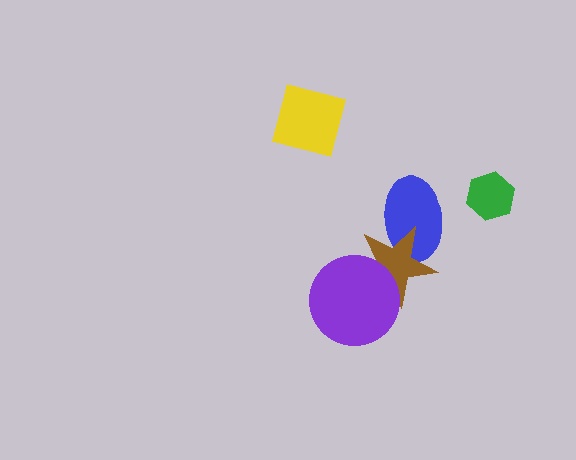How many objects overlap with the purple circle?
1 object overlaps with the purple circle.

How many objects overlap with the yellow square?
0 objects overlap with the yellow square.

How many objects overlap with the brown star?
2 objects overlap with the brown star.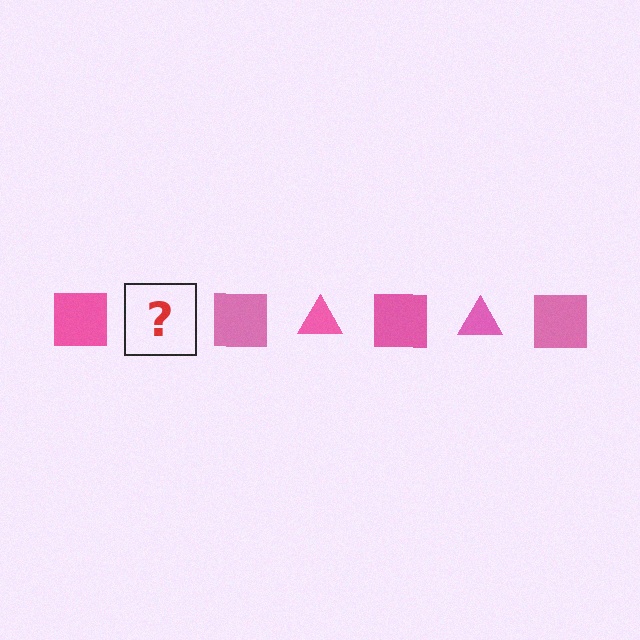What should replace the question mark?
The question mark should be replaced with a pink triangle.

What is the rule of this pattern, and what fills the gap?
The rule is that the pattern cycles through square, triangle shapes in pink. The gap should be filled with a pink triangle.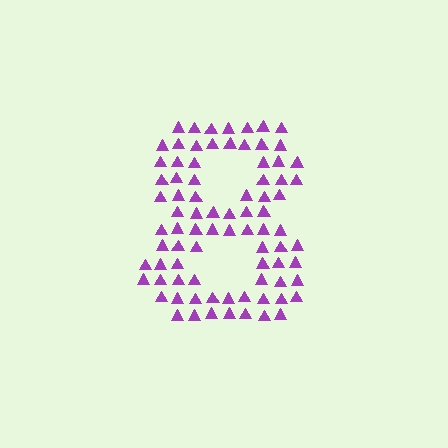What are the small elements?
The small elements are triangles.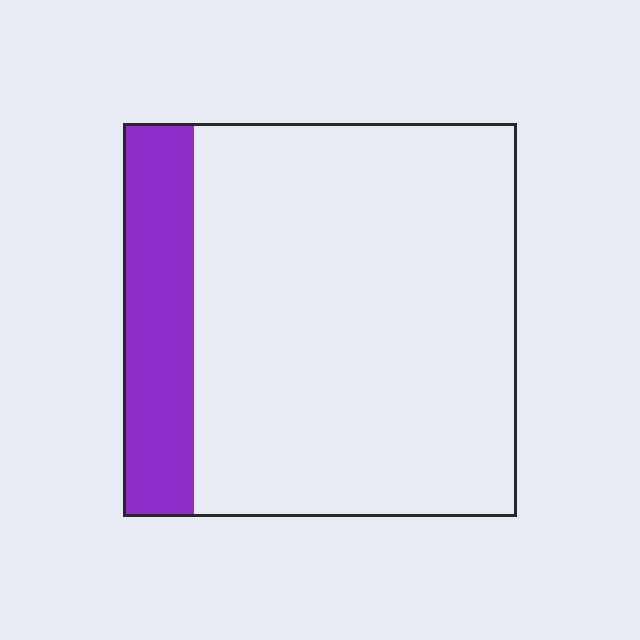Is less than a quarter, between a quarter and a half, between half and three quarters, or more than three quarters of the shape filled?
Less than a quarter.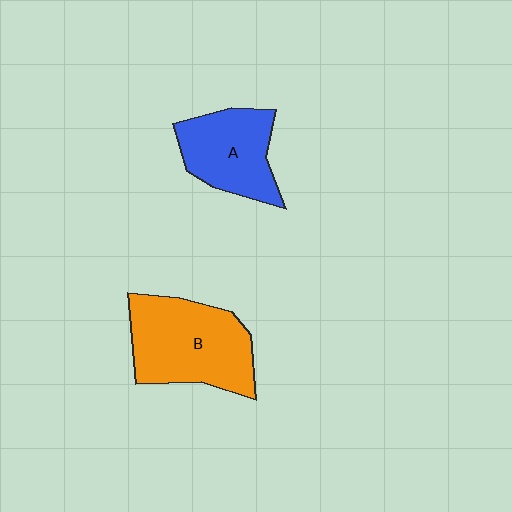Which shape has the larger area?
Shape B (orange).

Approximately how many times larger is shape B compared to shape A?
Approximately 1.4 times.